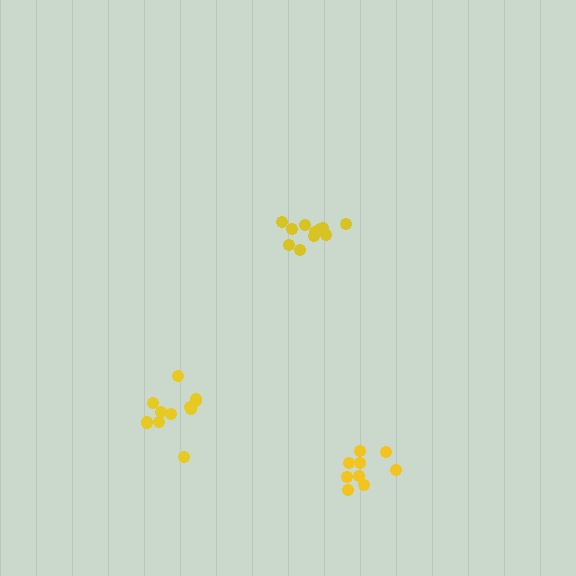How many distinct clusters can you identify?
There are 3 distinct clusters.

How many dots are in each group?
Group 1: 11 dots, Group 2: 9 dots, Group 3: 11 dots (31 total).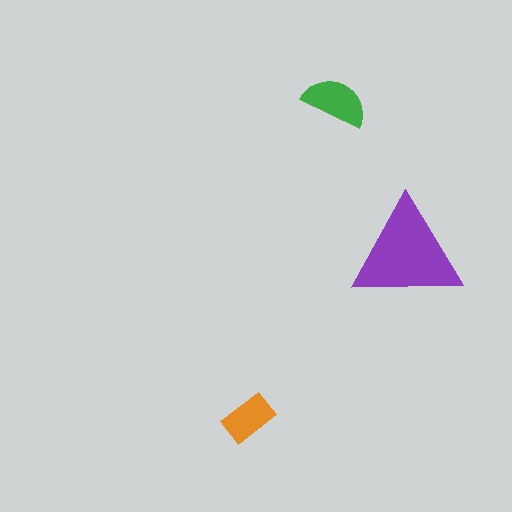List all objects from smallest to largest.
The orange rectangle, the green semicircle, the purple triangle.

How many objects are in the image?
There are 3 objects in the image.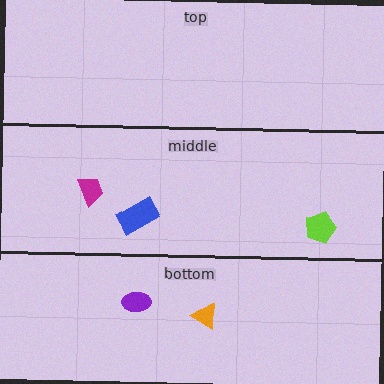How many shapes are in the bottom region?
2.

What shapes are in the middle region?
The lime pentagon, the magenta trapezoid, the blue rectangle.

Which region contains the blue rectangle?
The middle region.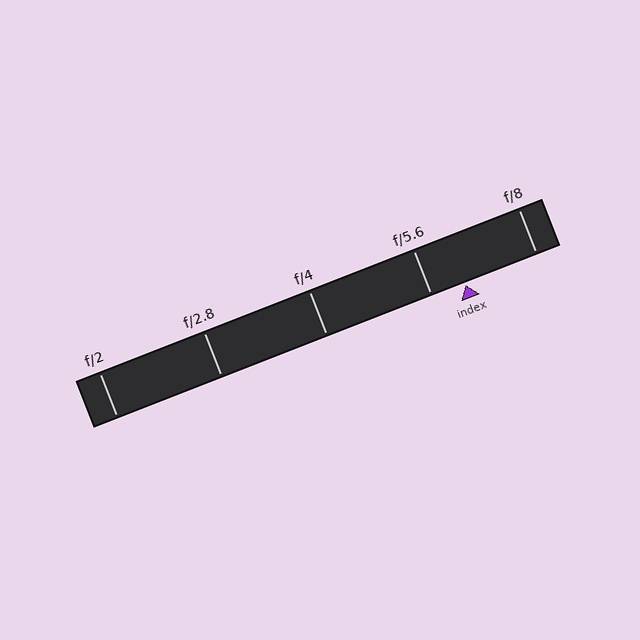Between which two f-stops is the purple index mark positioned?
The index mark is between f/5.6 and f/8.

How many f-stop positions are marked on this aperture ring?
There are 5 f-stop positions marked.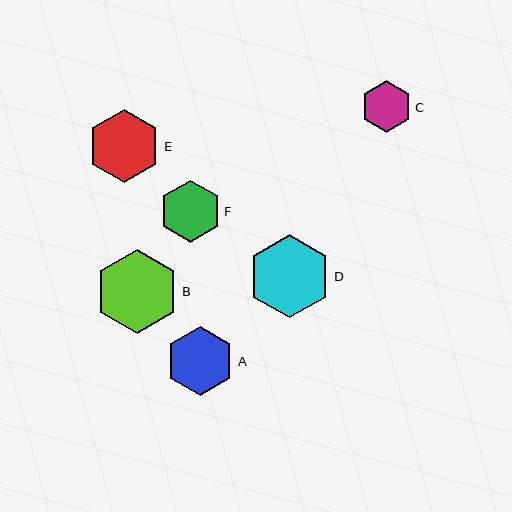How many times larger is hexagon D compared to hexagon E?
Hexagon D is approximately 1.1 times the size of hexagon E.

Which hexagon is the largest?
Hexagon B is the largest with a size of approximately 84 pixels.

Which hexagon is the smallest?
Hexagon C is the smallest with a size of approximately 51 pixels.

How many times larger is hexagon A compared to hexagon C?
Hexagon A is approximately 1.3 times the size of hexagon C.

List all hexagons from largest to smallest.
From largest to smallest: B, D, E, A, F, C.